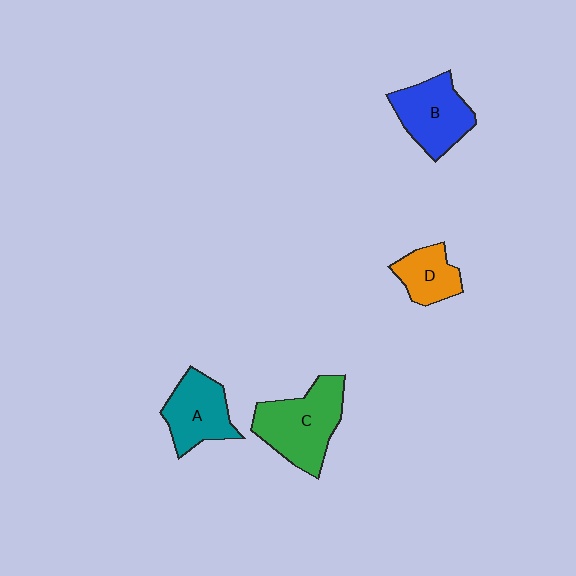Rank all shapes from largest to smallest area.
From largest to smallest: C (green), B (blue), A (teal), D (orange).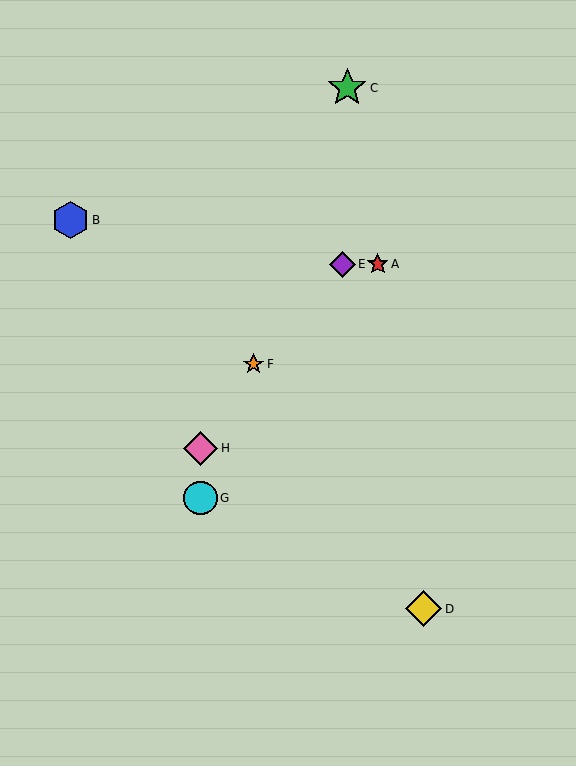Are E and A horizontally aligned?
Yes, both are at y≈264.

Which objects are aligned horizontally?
Objects A, E are aligned horizontally.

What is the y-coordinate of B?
Object B is at y≈220.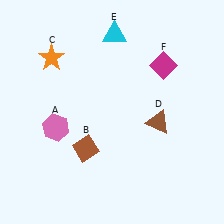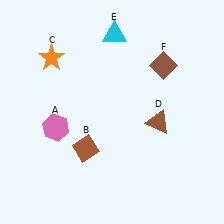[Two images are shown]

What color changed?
The diamond (F) changed from magenta in Image 1 to brown in Image 2.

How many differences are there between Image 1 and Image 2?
There is 1 difference between the two images.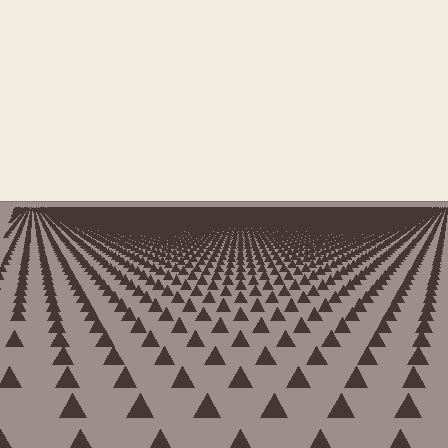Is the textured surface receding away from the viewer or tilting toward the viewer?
The surface is receding away from the viewer. Texture elements get smaller and denser toward the top.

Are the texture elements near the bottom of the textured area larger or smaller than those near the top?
Larger. Near the bottom, elements are closer to the viewer and appear at a bigger on-screen size.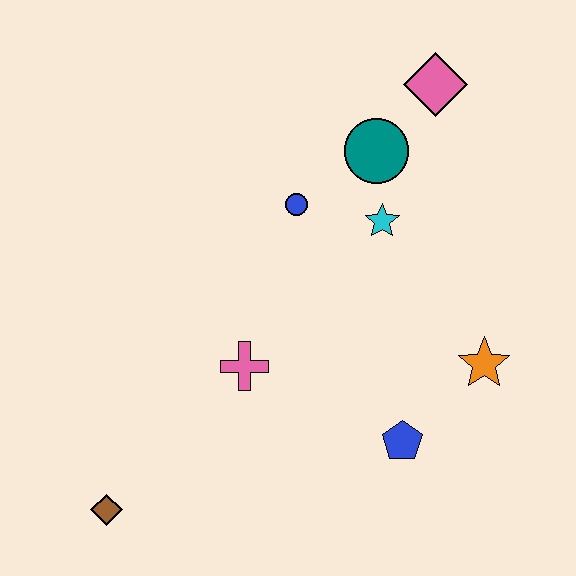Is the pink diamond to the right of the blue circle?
Yes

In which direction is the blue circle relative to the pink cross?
The blue circle is above the pink cross.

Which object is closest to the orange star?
The blue pentagon is closest to the orange star.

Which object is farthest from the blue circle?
The brown diamond is farthest from the blue circle.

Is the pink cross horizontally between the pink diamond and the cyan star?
No